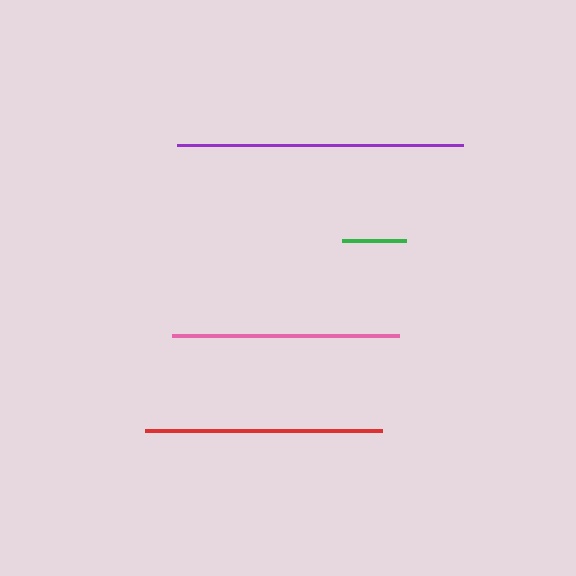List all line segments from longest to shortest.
From longest to shortest: purple, red, pink, green.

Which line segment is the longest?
The purple line is the longest at approximately 286 pixels.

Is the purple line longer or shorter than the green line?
The purple line is longer than the green line.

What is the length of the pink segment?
The pink segment is approximately 227 pixels long.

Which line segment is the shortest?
The green line is the shortest at approximately 64 pixels.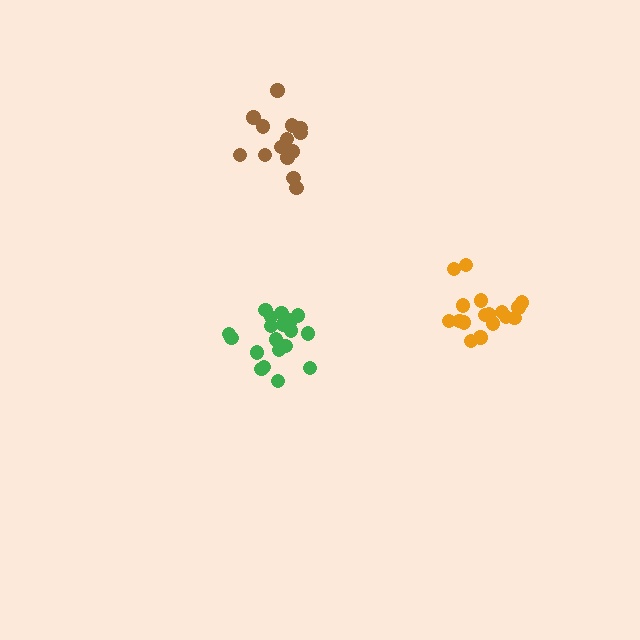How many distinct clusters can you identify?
There are 3 distinct clusters.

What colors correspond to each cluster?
The clusters are colored: orange, brown, green.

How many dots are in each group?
Group 1: 17 dots, Group 2: 15 dots, Group 3: 19 dots (51 total).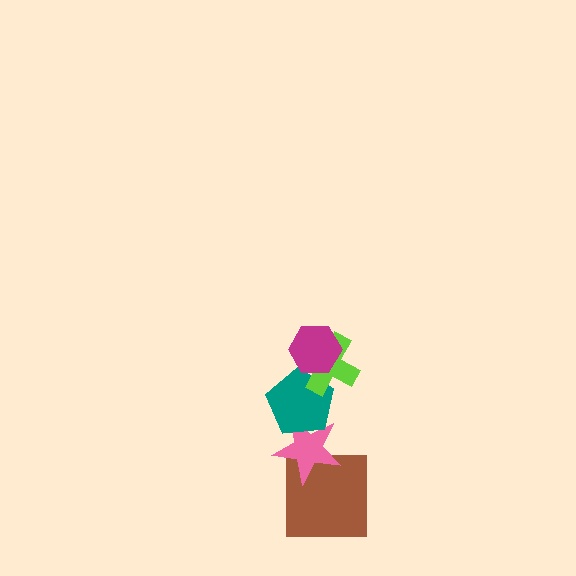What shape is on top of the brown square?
The pink star is on top of the brown square.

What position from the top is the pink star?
The pink star is 4th from the top.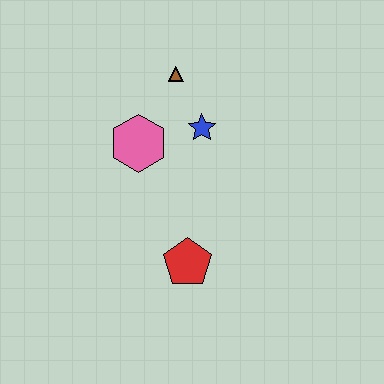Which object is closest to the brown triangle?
The blue star is closest to the brown triangle.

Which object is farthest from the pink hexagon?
The red pentagon is farthest from the pink hexagon.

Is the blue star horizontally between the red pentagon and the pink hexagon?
No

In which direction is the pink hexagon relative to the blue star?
The pink hexagon is to the left of the blue star.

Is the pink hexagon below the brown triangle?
Yes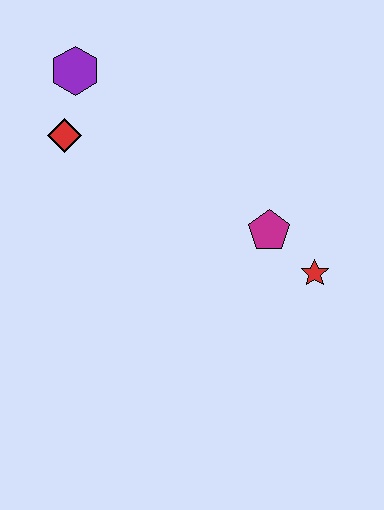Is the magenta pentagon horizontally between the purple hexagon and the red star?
Yes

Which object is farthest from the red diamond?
The red star is farthest from the red diamond.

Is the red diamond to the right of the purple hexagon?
No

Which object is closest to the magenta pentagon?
The red star is closest to the magenta pentagon.